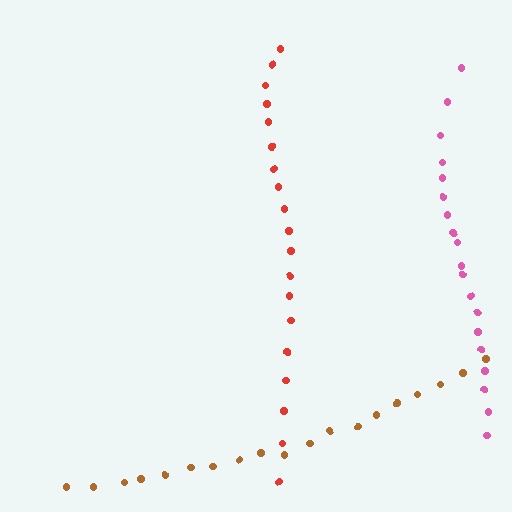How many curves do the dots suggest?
There are 3 distinct paths.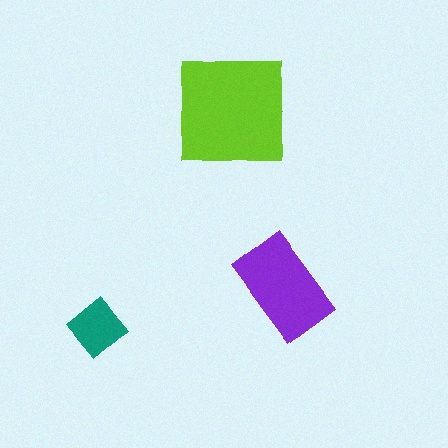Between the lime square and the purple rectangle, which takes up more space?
The lime square.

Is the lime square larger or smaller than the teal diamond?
Larger.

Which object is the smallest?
The teal diamond.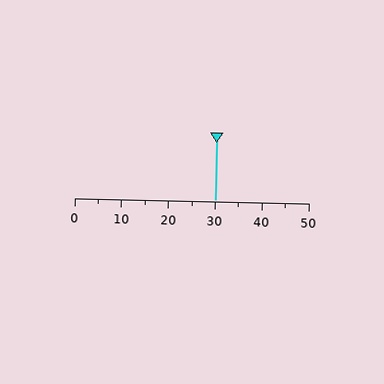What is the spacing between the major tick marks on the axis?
The major ticks are spaced 10 apart.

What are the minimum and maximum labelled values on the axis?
The axis runs from 0 to 50.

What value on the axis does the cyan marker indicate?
The marker indicates approximately 30.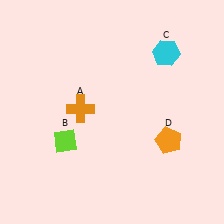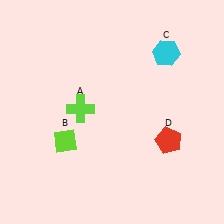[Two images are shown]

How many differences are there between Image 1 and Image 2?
There are 2 differences between the two images.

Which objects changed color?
A changed from orange to lime. D changed from orange to red.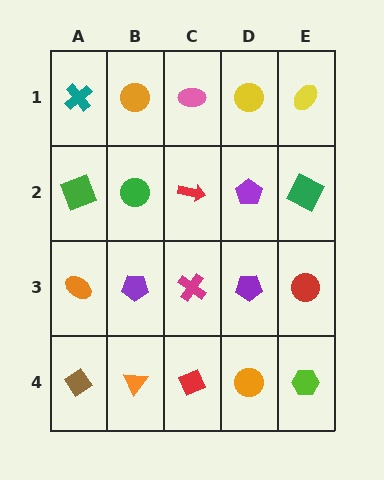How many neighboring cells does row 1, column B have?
3.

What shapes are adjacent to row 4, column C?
A magenta cross (row 3, column C), an orange triangle (row 4, column B), an orange circle (row 4, column D).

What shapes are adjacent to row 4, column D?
A purple pentagon (row 3, column D), a red diamond (row 4, column C), a lime hexagon (row 4, column E).